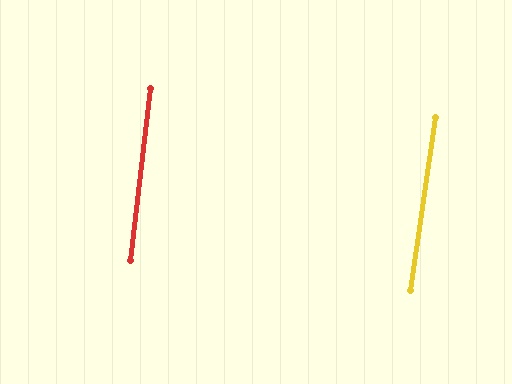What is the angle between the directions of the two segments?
Approximately 2 degrees.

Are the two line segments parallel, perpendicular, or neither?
Parallel — their directions differ by only 1.6°.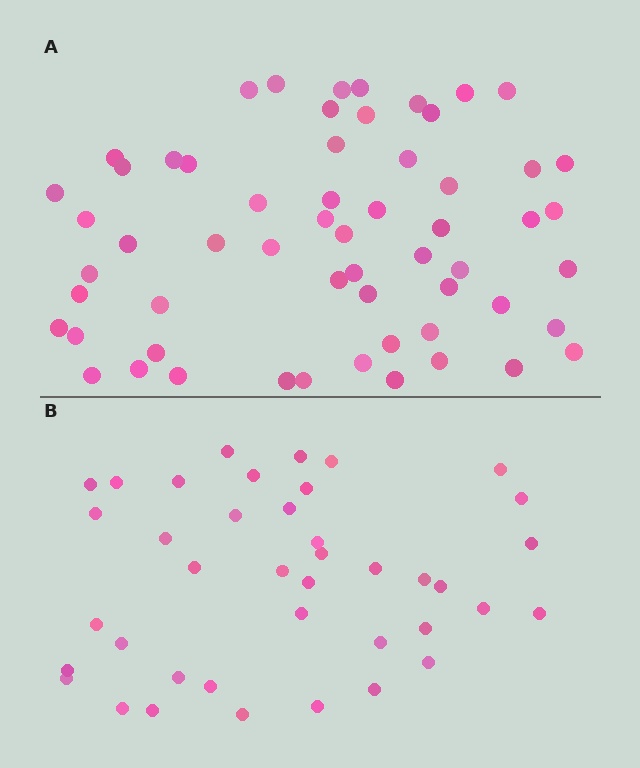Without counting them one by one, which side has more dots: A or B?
Region A (the top region) has more dots.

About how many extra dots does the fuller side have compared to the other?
Region A has approximately 20 more dots than region B.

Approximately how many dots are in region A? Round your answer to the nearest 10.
About 60 dots. (The exact count is 59, which rounds to 60.)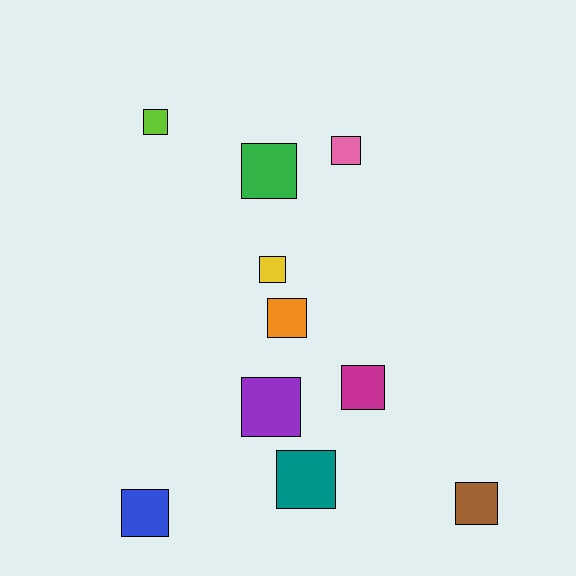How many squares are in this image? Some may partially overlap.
There are 10 squares.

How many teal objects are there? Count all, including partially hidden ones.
There is 1 teal object.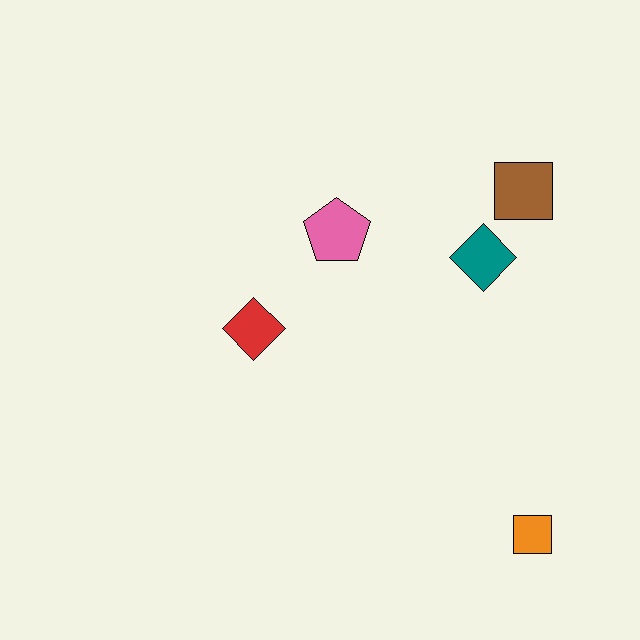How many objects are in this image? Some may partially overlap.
There are 5 objects.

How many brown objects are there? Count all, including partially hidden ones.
There is 1 brown object.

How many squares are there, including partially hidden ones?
There are 2 squares.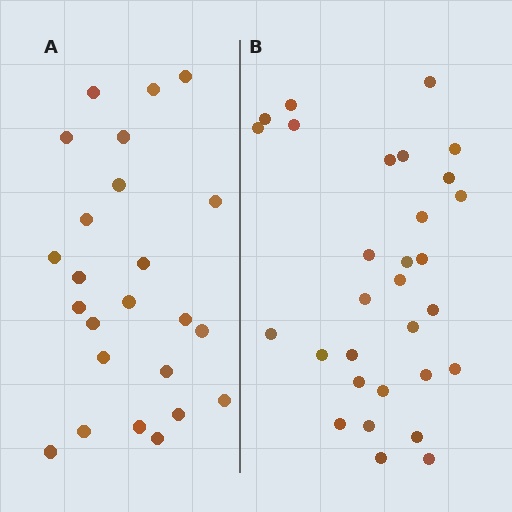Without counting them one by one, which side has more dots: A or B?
Region B (the right region) has more dots.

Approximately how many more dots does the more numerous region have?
Region B has about 6 more dots than region A.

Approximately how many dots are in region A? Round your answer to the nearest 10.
About 20 dots. (The exact count is 24, which rounds to 20.)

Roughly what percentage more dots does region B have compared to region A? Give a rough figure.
About 25% more.